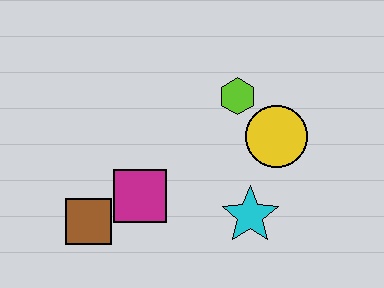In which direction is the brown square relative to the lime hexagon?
The brown square is to the left of the lime hexagon.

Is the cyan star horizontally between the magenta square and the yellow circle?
Yes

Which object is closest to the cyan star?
The yellow circle is closest to the cyan star.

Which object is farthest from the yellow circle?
The brown square is farthest from the yellow circle.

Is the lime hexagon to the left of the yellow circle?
Yes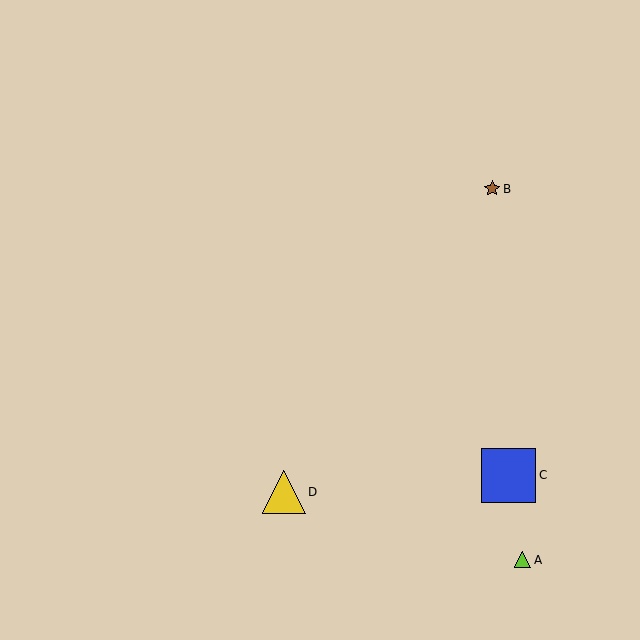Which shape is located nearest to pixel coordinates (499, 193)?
The brown star (labeled B) at (492, 189) is nearest to that location.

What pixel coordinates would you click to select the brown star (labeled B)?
Click at (492, 189) to select the brown star B.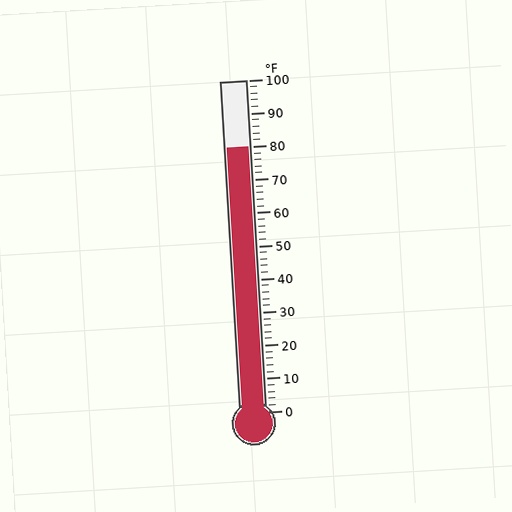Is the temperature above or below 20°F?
The temperature is above 20°F.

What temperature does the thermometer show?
The thermometer shows approximately 80°F.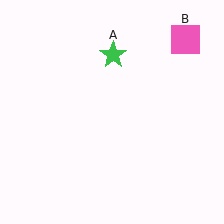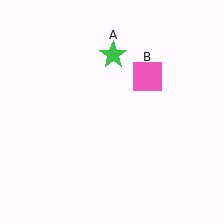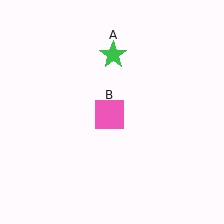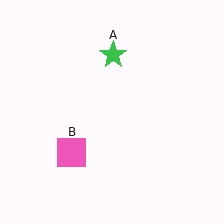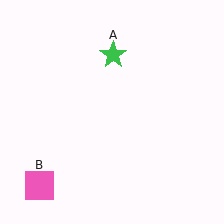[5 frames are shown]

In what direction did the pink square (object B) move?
The pink square (object B) moved down and to the left.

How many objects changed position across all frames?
1 object changed position: pink square (object B).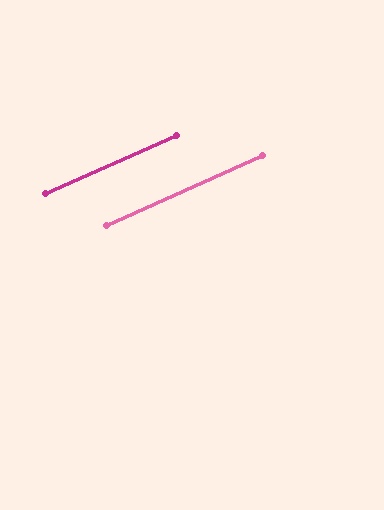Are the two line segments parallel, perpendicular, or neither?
Parallel — their directions differ by only 0.1°.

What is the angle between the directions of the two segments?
Approximately 0 degrees.